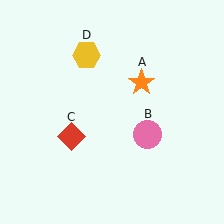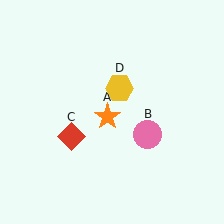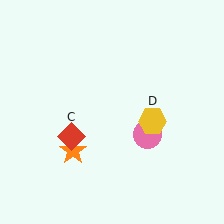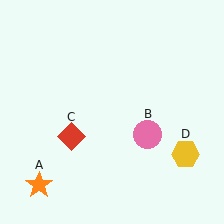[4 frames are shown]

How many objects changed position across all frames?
2 objects changed position: orange star (object A), yellow hexagon (object D).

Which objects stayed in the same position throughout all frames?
Pink circle (object B) and red diamond (object C) remained stationary.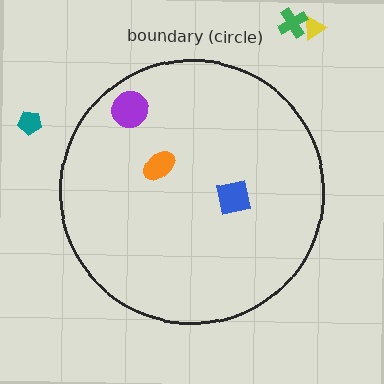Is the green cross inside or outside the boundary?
Outside.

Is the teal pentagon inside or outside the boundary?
Outside.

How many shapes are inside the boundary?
3 inside, 3 outside.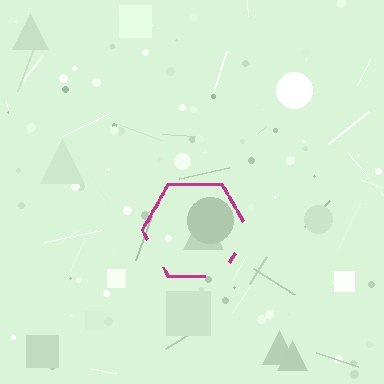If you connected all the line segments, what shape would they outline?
They would outline a hexagon.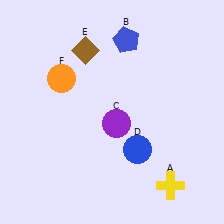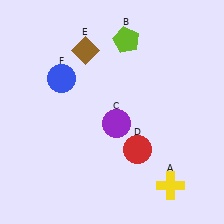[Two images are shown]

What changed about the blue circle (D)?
In Image 1, D is blue. In Image 2, it changed to red.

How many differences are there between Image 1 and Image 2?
There are 3 differences between the two images.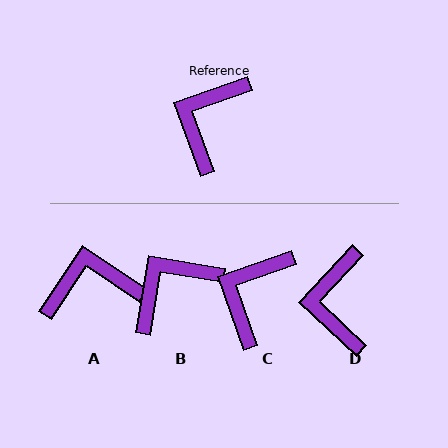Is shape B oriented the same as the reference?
No, it is off by about 29 degrees.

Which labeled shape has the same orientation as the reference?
C.